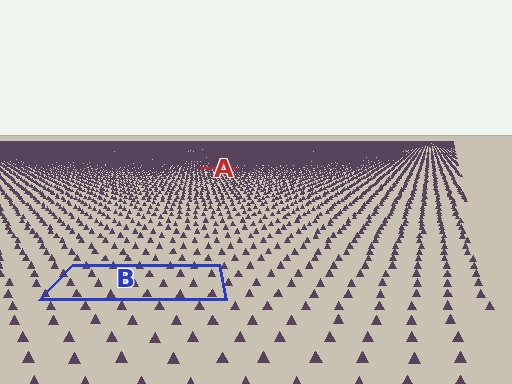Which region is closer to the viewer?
Region B is closer. The texture elements there are larger and more spread out.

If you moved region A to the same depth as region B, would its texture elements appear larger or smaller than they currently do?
They would appear larger. At a closer depth, the same texture elements are projected at a bigger on-screen size.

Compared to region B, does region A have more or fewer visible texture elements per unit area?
Region A has more texture elements per unit area — they are packed more densely because it is farther away.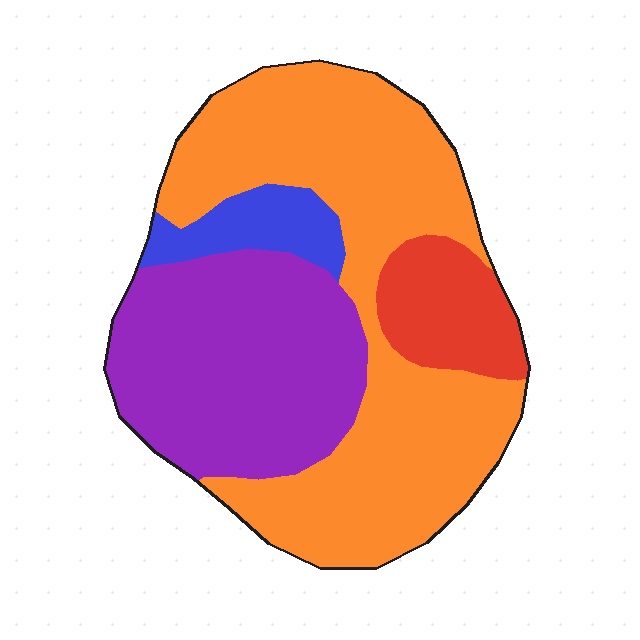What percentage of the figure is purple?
Purple takes up about one third (1/3) of the figure.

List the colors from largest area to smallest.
From largest to smallest: orange, purple, red, blue.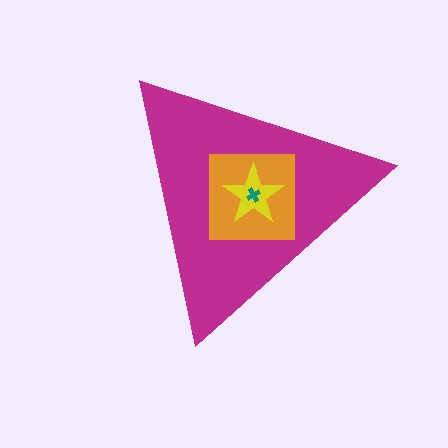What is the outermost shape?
The magenta triangle.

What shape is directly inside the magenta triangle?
The orange square.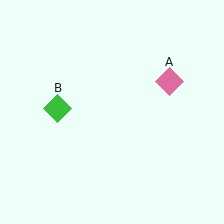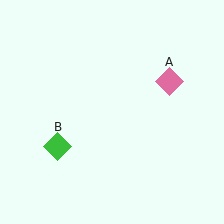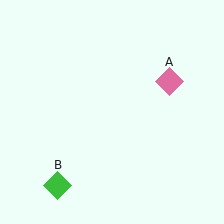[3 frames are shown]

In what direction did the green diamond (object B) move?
The green diamond (object B) moved down.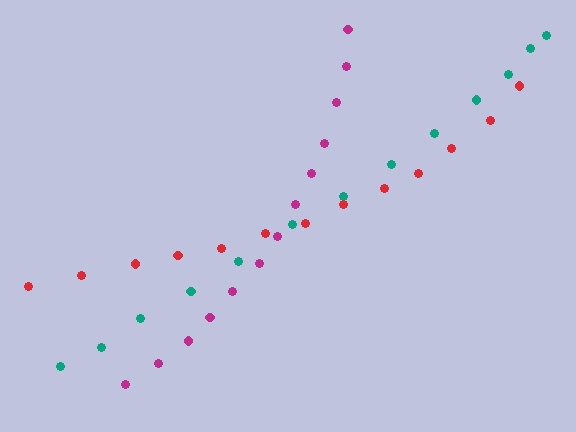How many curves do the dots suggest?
There are 3 distinct paths.